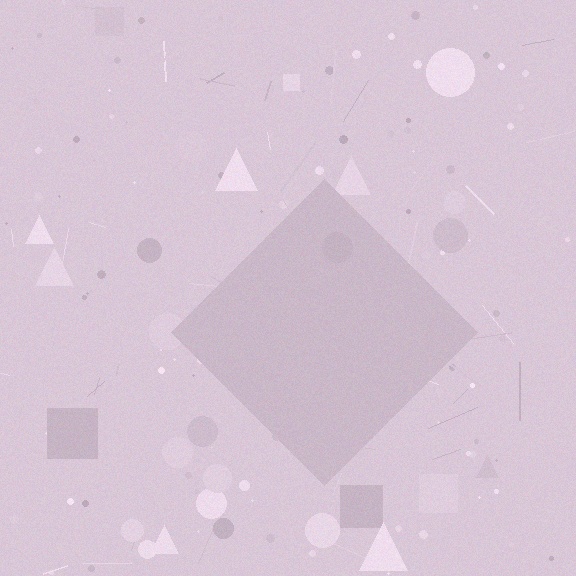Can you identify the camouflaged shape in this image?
The camouflaged shape is a diamond.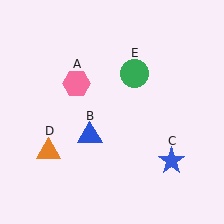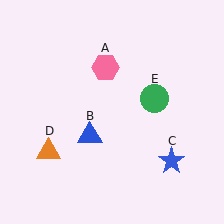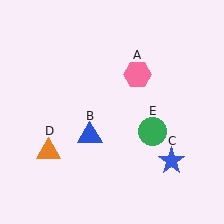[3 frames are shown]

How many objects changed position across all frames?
2 objects changed position: pink hexagon (object A), green circle (object E).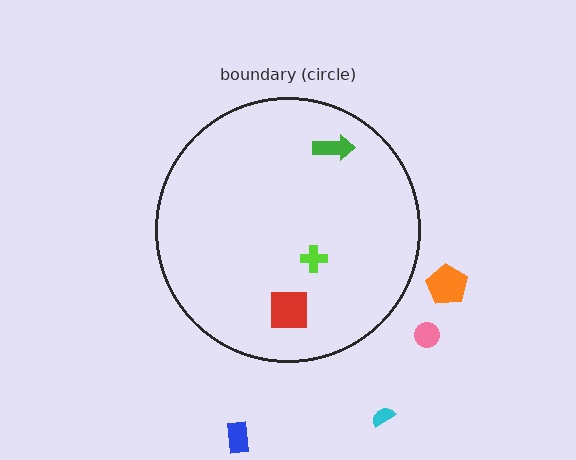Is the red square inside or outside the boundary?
Inside.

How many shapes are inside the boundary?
3 inside, 4 outside.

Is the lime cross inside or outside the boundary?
Inside.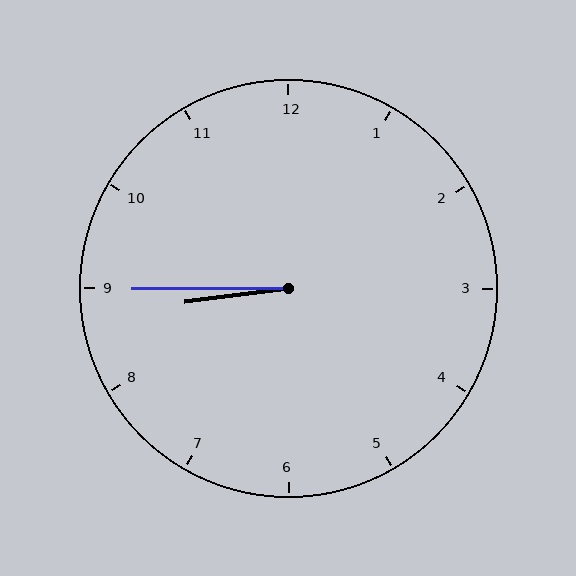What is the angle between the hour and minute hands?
Approximately 8 degrees.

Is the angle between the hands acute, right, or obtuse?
It is acute.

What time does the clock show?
8:45.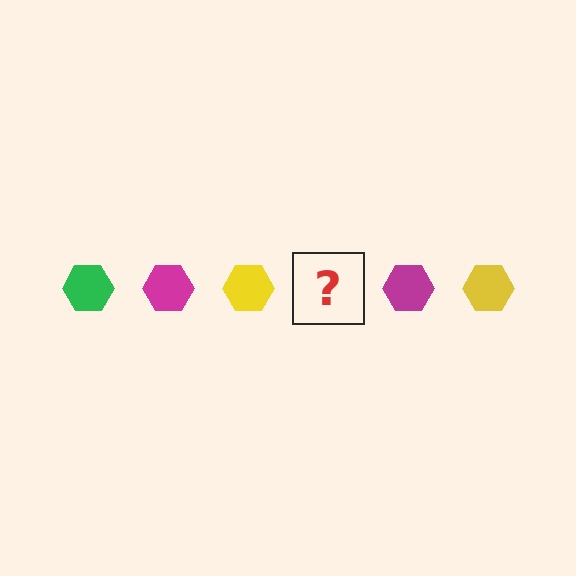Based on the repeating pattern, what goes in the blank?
The blank should be a green hexagon.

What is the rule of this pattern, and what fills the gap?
The rule is that the pattern cycles through green, magenta, yellow hexagons. The gap should be filled with a green hexagon.